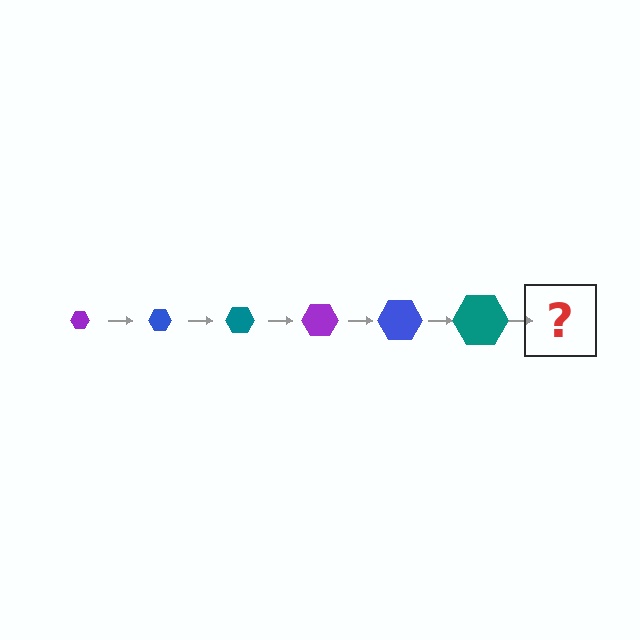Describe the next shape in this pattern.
It should be a purple hexagon, larger than the previous one.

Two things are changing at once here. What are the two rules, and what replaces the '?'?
The two rules are that the hexagon grows larger each step and the color cycles through purple, blue, and teal. The '?' should be a purple hexagon, larger than the previous one.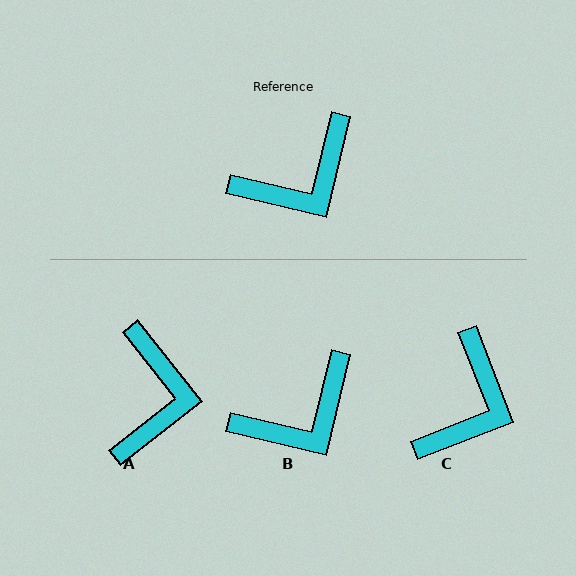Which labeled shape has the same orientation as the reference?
B.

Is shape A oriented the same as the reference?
No, it is off by about 52 degrees.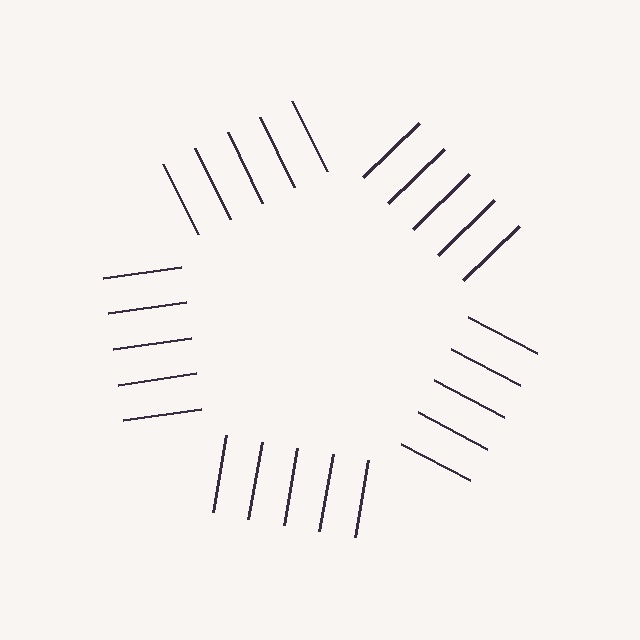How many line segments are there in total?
25 — 5 along each of the 5 edges.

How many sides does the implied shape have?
5 sides — the line-ends trace a pentagon.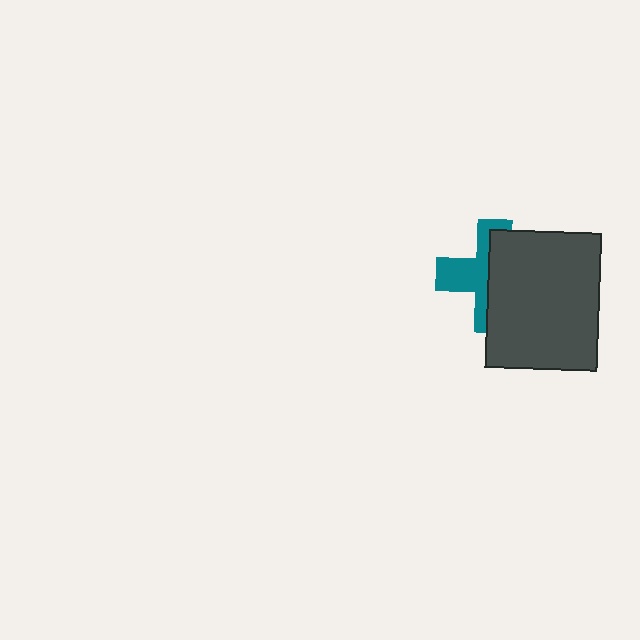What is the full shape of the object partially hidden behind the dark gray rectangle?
The partially hidden object is a teal cross.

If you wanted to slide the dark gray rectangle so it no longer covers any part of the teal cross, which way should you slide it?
Slide it right — that is the most direct way to separate the two shapes.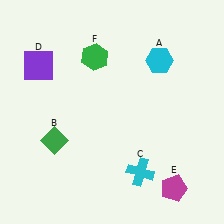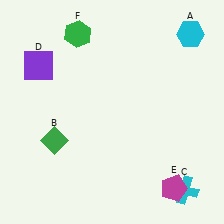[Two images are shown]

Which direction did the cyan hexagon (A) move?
The cyan hexagon (A) moved right.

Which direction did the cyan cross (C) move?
The cyan cross (C) moved right.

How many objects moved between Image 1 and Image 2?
3 objects moved between the two images.